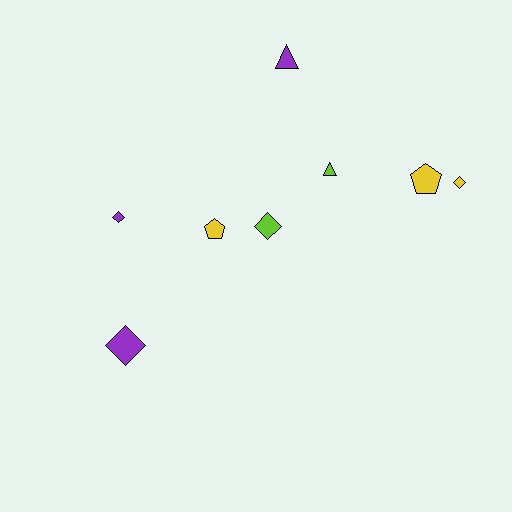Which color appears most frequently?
Yellow, with 3 objects.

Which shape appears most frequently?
Diamond, with 4 objects.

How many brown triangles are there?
There are no brown triangles.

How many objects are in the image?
There are 8 objects.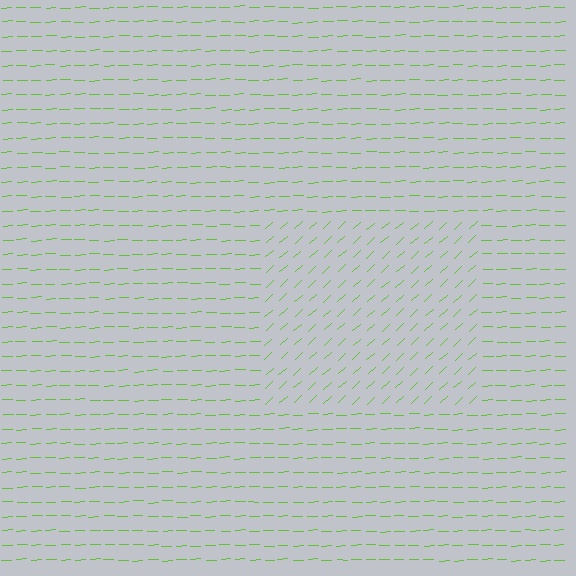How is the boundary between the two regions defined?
The boundary is defined purely by a change in line orientation (approximately 40 degrees difference). All lines are the same color and thickness.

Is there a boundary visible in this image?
Yes, there is a texture boundary formed by a change in line orientation.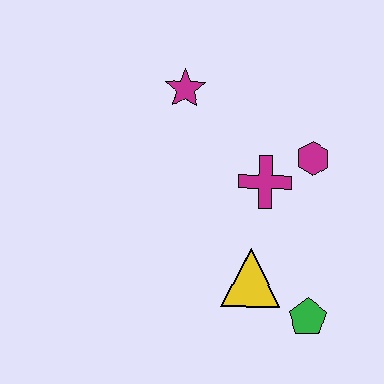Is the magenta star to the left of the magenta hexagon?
Yes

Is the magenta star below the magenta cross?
No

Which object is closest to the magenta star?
The magenta cross is closest to the magenta star.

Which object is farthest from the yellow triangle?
The magenta star is farthest from the yellow triangle.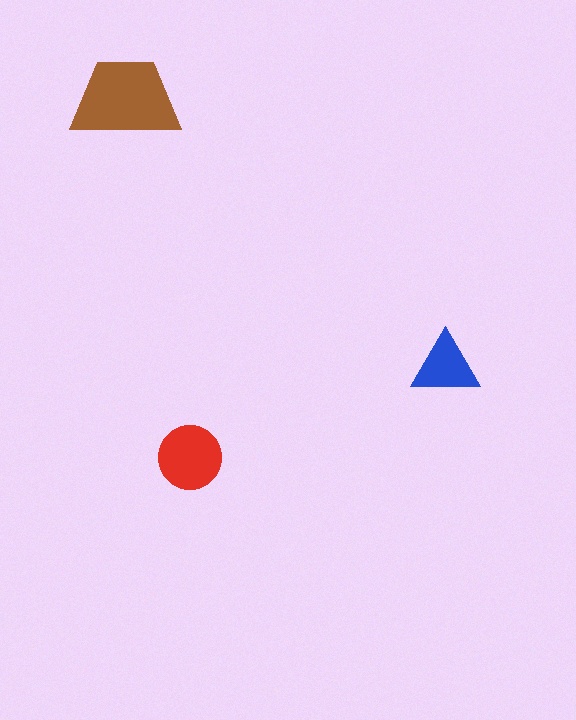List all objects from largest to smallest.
The brown trapezoid, the red circle, the blue triangle.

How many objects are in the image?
There are 3 objects in the image.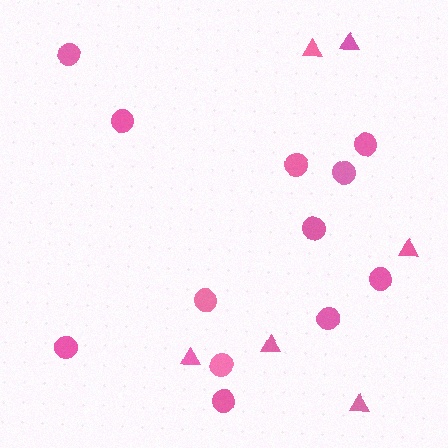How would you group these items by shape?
There are 2 groups: one group of circles (12) and one group of triangles (6).